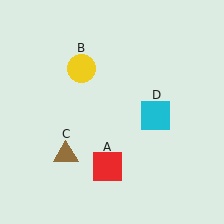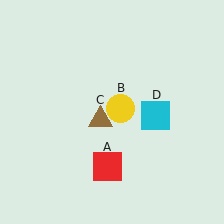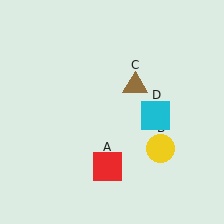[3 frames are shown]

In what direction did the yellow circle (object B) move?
The yellow circle (object B) moved down and to the right.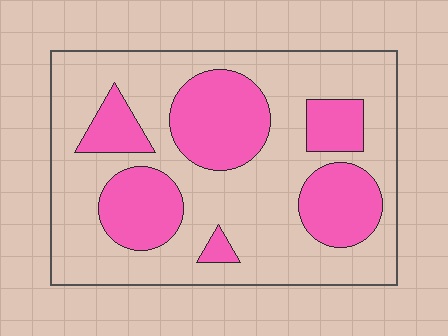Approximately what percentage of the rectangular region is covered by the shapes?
Approximately 30%.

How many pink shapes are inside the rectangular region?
6.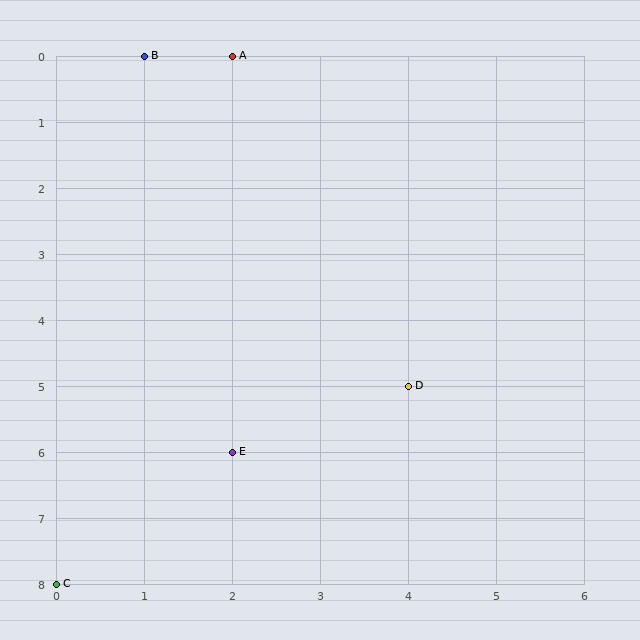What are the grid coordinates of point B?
Point B is at grid coordinates (1, 0).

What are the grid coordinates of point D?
Point D is at grid coordinates (4, 5).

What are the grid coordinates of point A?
Point A is at grid coordinates (2, 0).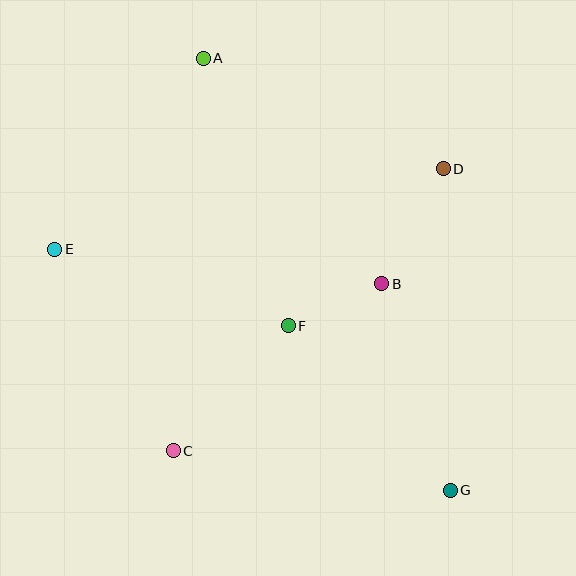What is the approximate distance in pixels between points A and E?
The distance between A and E is approximately 242 pixels.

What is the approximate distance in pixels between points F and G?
The distance between F and G is approximately 231 pixels.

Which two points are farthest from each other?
Points A and G are farthest from each other.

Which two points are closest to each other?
Points B and F are closest to each other.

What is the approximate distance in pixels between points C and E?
The distance between C and E is approximately 234 pixels.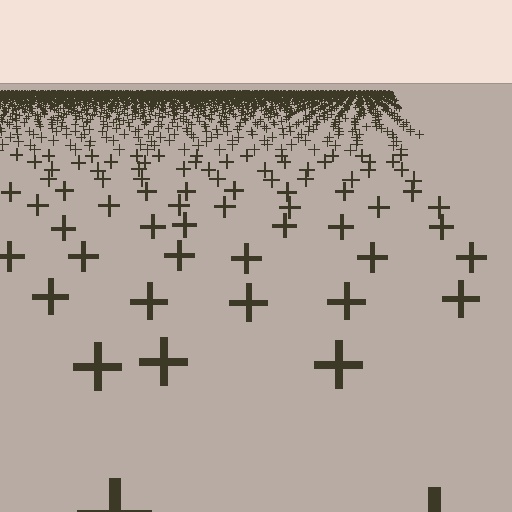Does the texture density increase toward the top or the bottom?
Density increases toward the top.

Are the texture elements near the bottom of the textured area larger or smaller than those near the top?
Larger. Near the bottom, elements are closer to the viewer and appear at a bigger on-screen size.